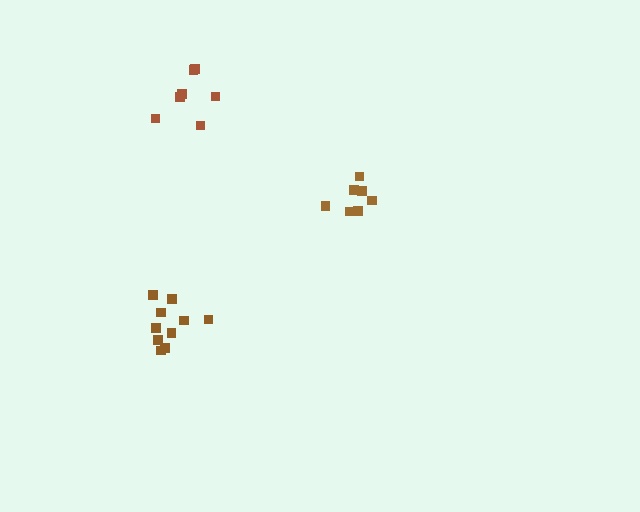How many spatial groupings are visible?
There are 3 spatial groupings.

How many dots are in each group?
Group 1: 10 dots, Group 2: 7 dots, Group 3: 7 dots (24 total).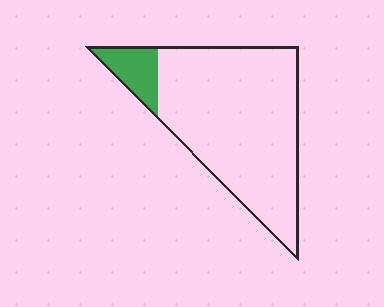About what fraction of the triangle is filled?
About one eighth (1/8).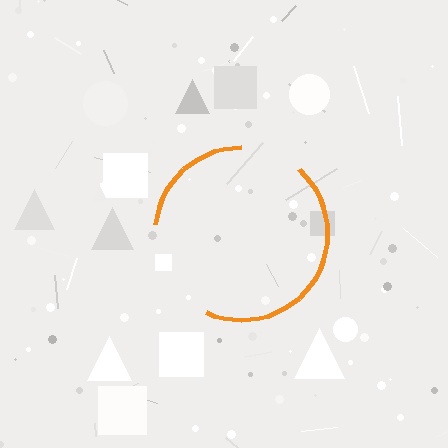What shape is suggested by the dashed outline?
The dashed outline suggests a circle.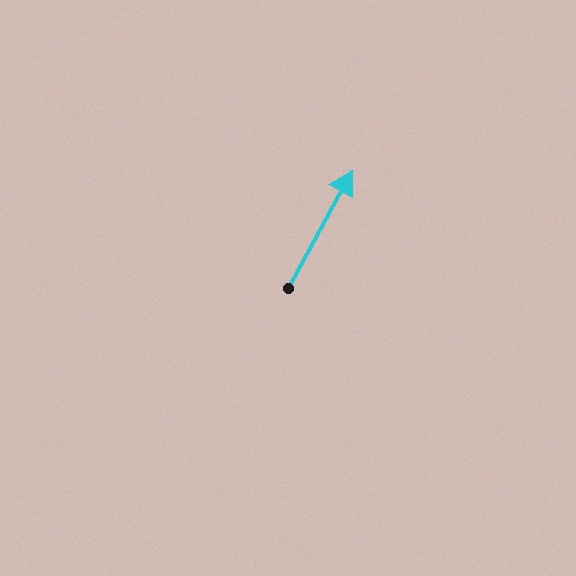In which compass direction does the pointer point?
Northeast.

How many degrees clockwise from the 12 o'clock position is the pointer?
Approximately 29 degrees.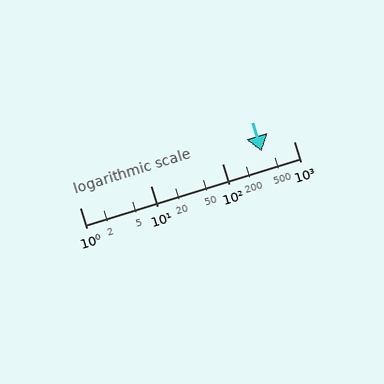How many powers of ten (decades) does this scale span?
The scale spans 3 decades, from 1 to 1000.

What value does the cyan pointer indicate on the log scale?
The pointer indicates approximately 360.